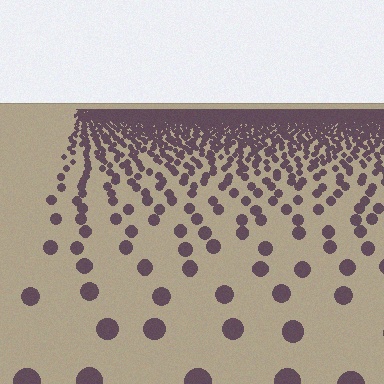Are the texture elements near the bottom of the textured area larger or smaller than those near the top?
Larger. Near the bottom, elements are closer to the viewer and appear at a bigger on-screen size.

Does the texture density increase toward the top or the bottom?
Density increases toward the top.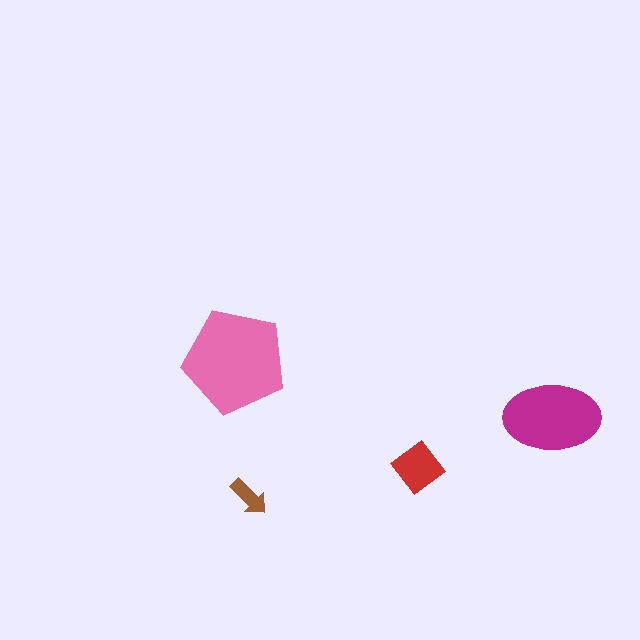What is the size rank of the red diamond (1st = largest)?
3rd.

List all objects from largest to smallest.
The pink pentagon, the magenta ellipse, the red diamond, the brown arrow.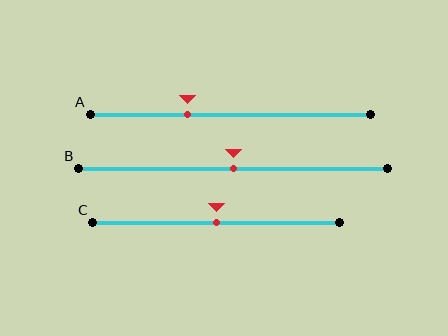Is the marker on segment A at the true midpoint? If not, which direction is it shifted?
No, the marker on segment A is shifted to the left by about 15% of the segment length.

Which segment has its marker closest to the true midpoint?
Segment B has its marker closest to the true midpoint.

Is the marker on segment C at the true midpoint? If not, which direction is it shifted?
Yes, the marker on segment C is at the true midpoint.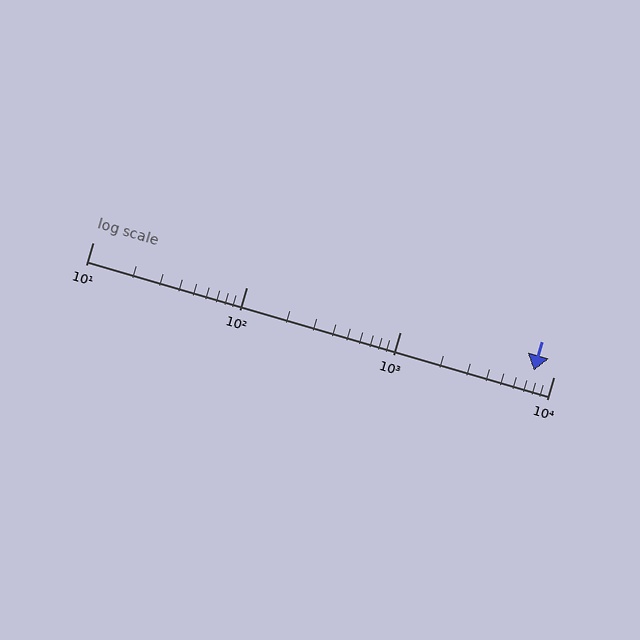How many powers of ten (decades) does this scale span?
The scale spans 3 decades, from 10 to 10000.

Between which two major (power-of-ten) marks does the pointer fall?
The pointer is between 1000 and 10000.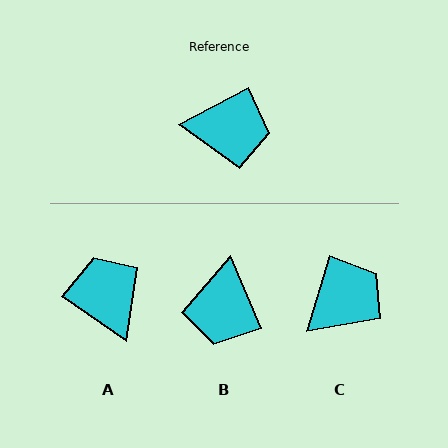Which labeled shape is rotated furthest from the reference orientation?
A, about 117 degrees away.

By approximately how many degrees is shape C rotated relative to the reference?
Approximately 45 degrees counter-clockwise.